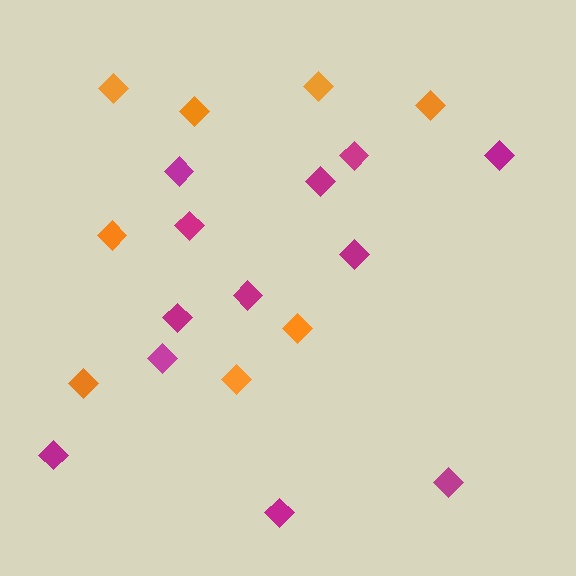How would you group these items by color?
There are 2 groups: one group of orange diamonds (8) and one group of magenta diamonds (12).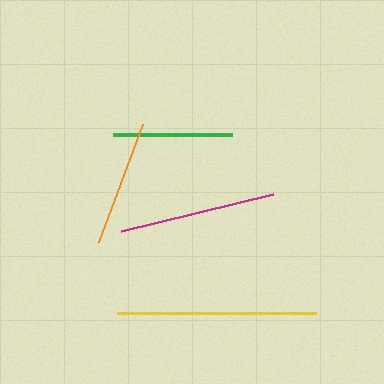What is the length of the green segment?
The green segment is approximately 119 pixels long.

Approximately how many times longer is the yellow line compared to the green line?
The yellow line is approximately 1.7 times the length of the green line.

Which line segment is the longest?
The yellow line is the longest at approximately 198 pixels.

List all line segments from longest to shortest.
From longest to shortest: yellow, magenta, orange, green.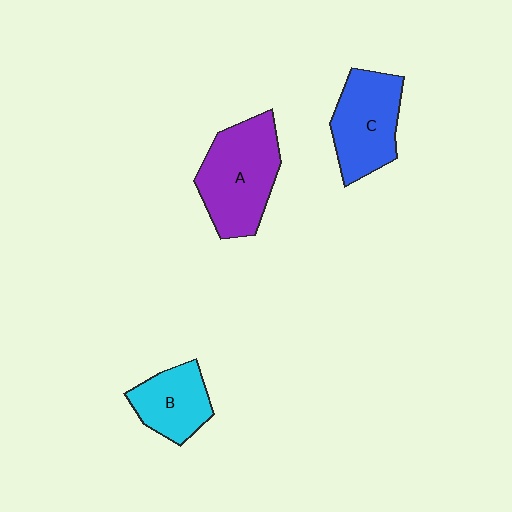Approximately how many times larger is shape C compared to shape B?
Approximately 1.3 times.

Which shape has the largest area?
Shape A (purple).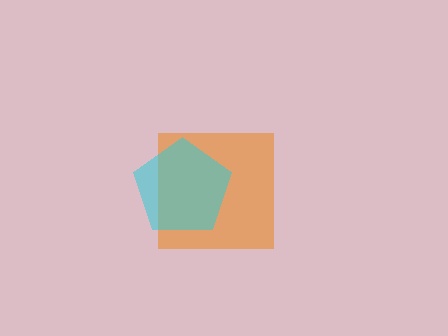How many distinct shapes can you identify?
There are 2 distinct shapes: an orange square, a cyan pentagon.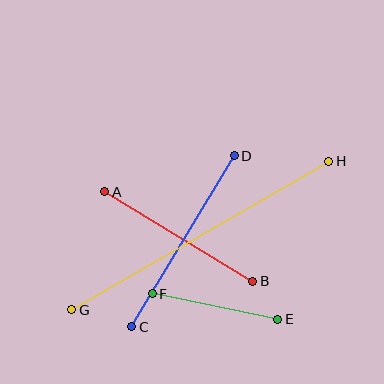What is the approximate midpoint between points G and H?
The midpoint is at approximately (200, 235) pixels.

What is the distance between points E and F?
The distance is approximately 128 pixels.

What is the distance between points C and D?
The distance is approximately 199 pixels.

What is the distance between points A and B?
The distance is approximately 173 pixels.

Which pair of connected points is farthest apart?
Points G and H are farthest apart.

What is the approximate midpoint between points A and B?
The midpoint is at approximately (179, 236) pixels.